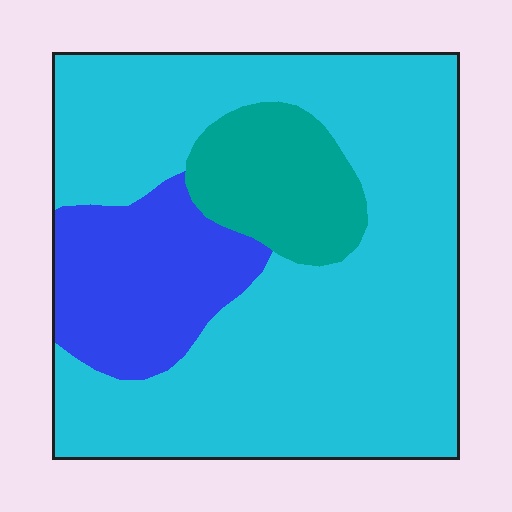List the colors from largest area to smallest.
From largest to smallest: cyan, blue, teal.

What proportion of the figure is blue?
Blue covers 18% of the figure.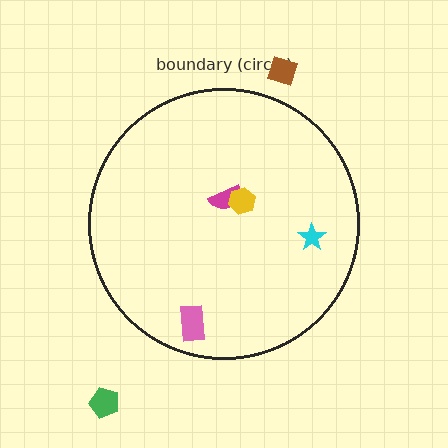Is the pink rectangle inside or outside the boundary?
Inside.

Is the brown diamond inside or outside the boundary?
Outside.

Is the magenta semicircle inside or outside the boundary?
Inside.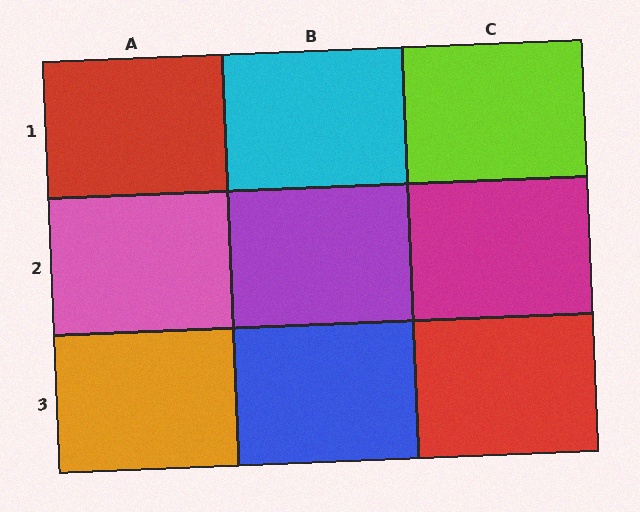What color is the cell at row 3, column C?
Red.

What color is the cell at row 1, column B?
Cyan.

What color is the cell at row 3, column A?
Orange.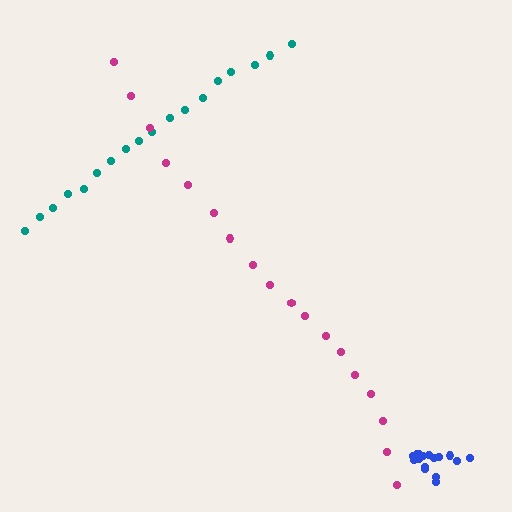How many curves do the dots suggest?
There are 3 distinct paths.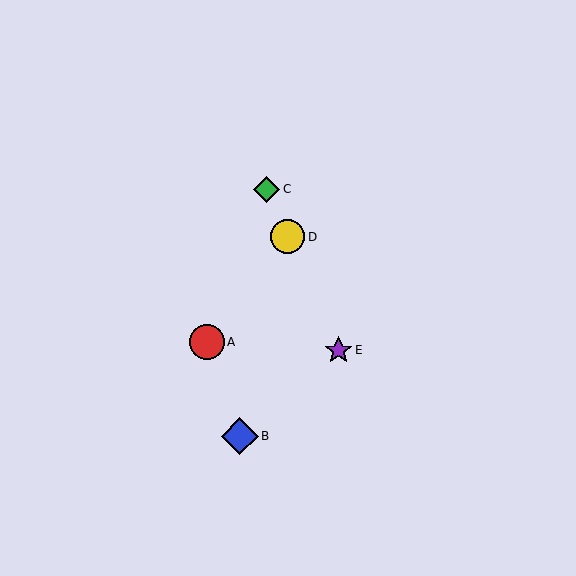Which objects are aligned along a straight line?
Objects C, D, E are aligned along a straight line.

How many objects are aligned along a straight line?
3 objects (C, D, E) are aligned along a straight line.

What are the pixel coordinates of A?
Object A is at (207, 342).